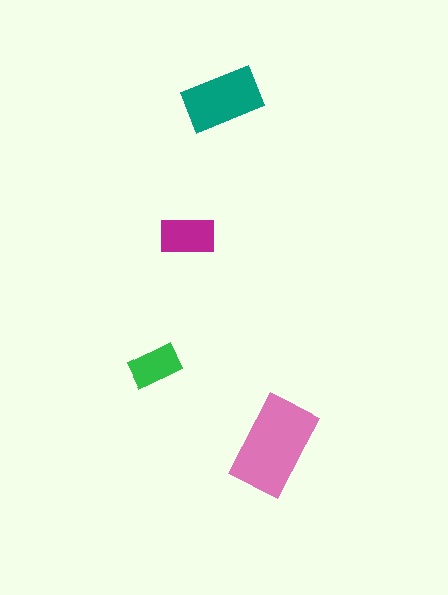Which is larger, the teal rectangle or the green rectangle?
The teal one.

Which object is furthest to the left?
The green rectangle is leftmost.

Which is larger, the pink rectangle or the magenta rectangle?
The pink one.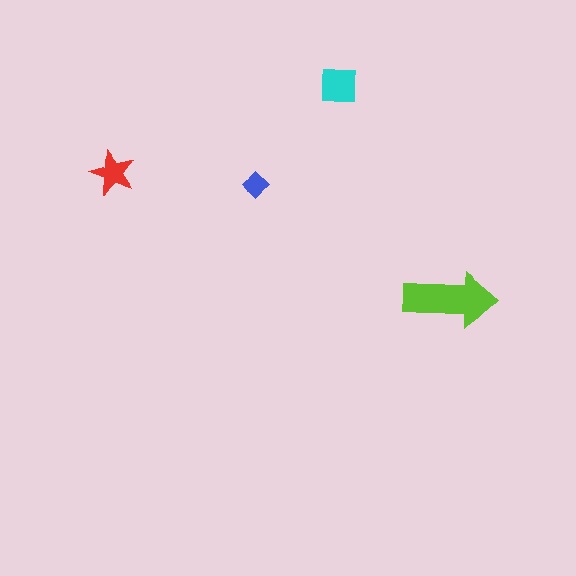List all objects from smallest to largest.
The blue diamond, the red star, the cyan square, the lime arrow.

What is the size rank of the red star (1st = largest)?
3rd.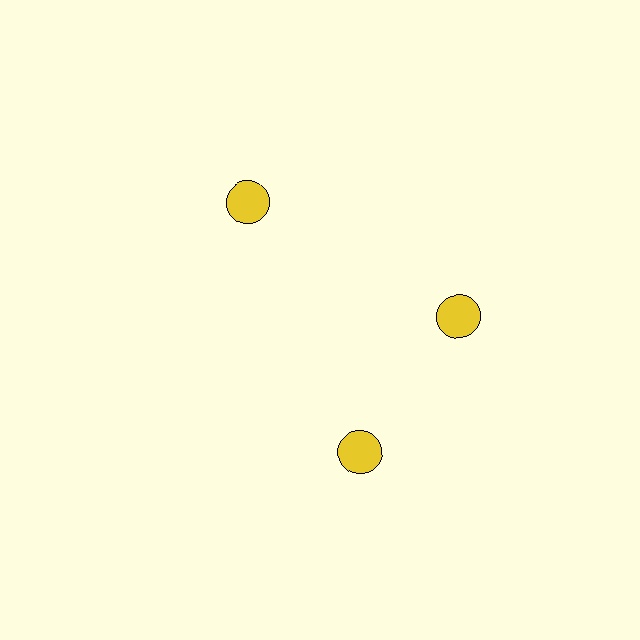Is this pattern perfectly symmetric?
No. The 3 yellow circles are arranged in a ring, but one element near the 7 o'clock position is rotated out of alignment along the ring, breaking the 3-fold rotational symmetry.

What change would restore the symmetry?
The symmetry would be restored by rotating it back into even spacing with its neighbors so that all 3 circles sit at equal angles and equal distance from the center.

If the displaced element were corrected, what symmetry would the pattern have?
It would have 3-fold rotational symmetry — the pattern would map onto itself every 120 degrees.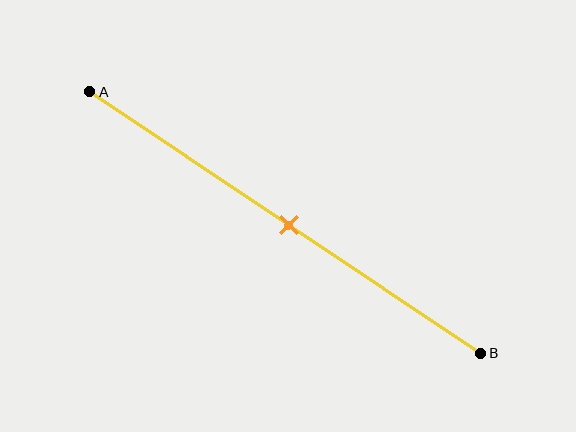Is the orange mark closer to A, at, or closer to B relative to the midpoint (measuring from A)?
The orange mark is approximately at the midpoint of segment AB.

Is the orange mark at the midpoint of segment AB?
Yes, the mark is approximately at the midpoint.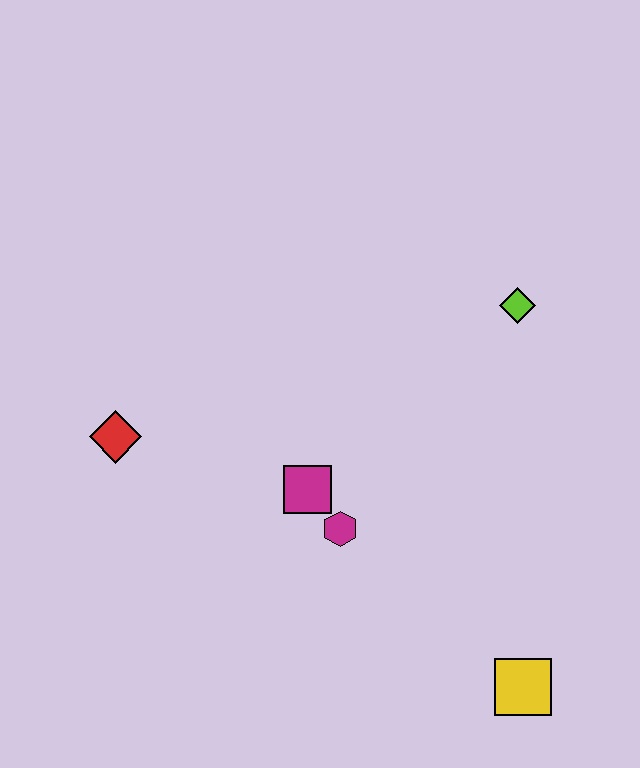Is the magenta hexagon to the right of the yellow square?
No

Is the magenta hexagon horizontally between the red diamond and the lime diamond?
Yes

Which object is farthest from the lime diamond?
The red diamond is farthest from the lime diamond.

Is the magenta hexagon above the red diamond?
No